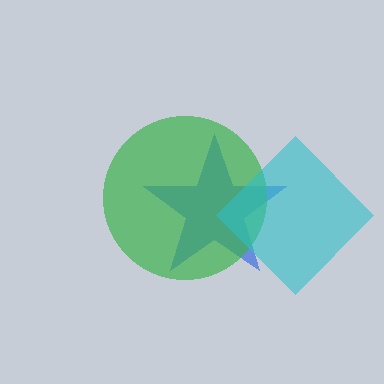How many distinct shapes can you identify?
There are 3 distinct shapes: a blue star, a green circle, a cyan diamond.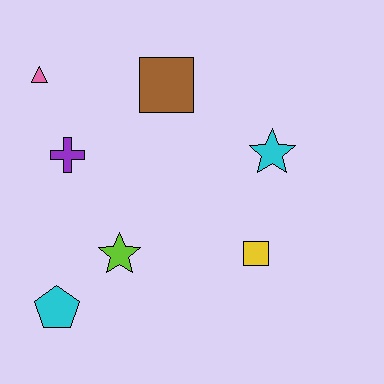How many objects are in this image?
There are 7 objects.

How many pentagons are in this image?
There is 1 pentagon.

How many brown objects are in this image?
There is 1 brown object.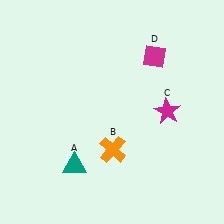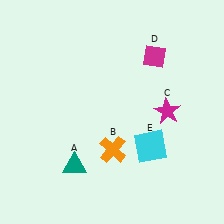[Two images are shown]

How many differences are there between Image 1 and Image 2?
There is 1 difference between the two images.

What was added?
A cyan square (E) was added in Image 2.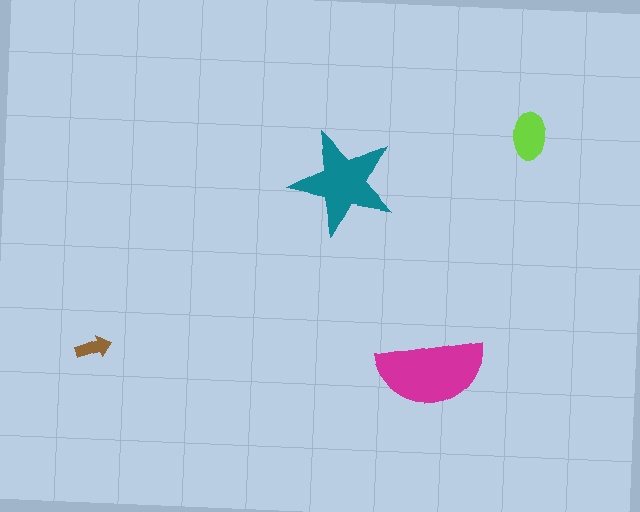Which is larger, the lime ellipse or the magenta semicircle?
The magenta semicircle.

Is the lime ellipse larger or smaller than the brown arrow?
Larger.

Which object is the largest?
The magenta semicircle.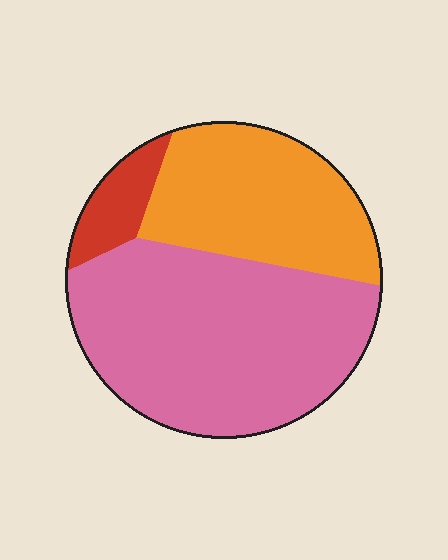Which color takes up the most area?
Pink, at roughly 60%.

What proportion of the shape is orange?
Orange covers around 35% of the shape.